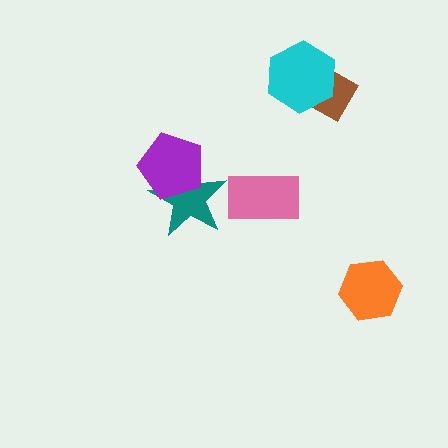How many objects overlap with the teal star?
1 object overlaps with the teal star.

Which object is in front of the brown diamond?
The cyan hexagon is in front of the brown diamond.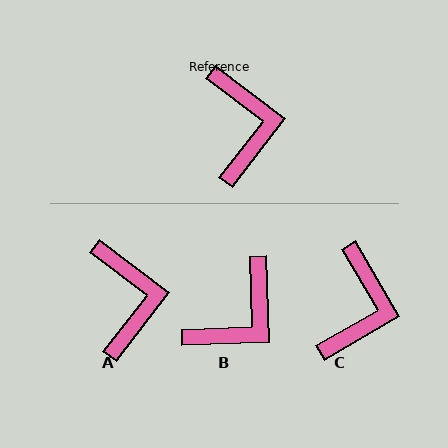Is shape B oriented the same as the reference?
No, it is off by about 51 degrees.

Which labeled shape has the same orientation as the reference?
A.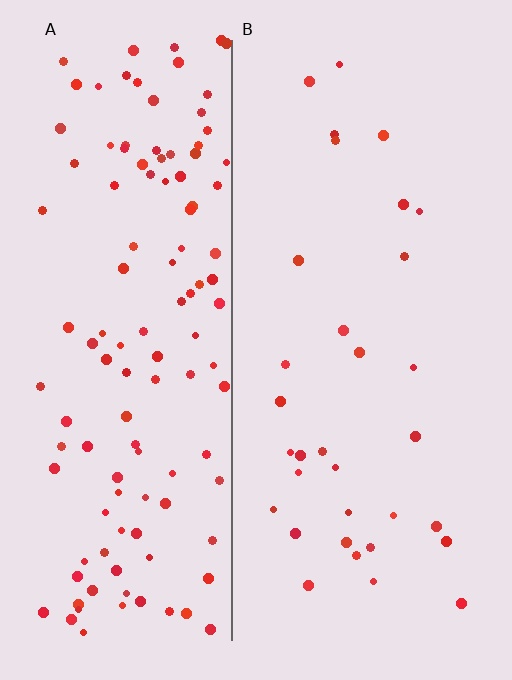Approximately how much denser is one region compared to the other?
Approximately 3.7× — region A over region B.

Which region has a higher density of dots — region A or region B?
A (the left).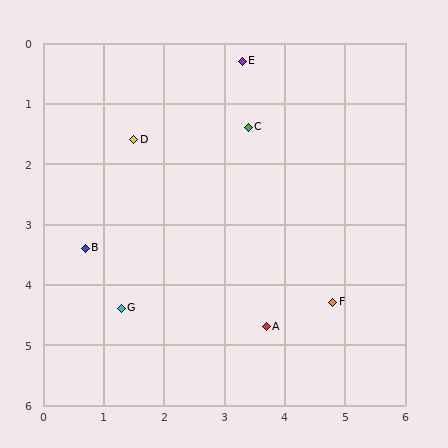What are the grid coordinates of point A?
Point A is at approximately (3.7, 4.7).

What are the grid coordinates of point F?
Point F is at approximately (4.8, 4.3).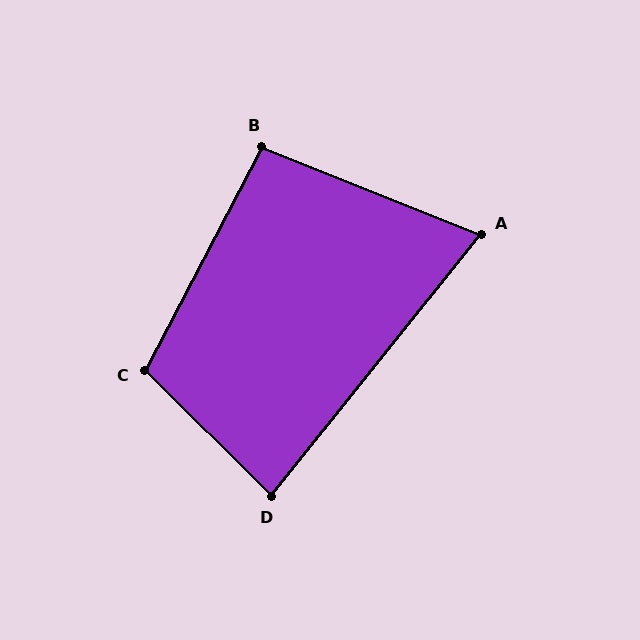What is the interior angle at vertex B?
Approximately 96 degrees (obtuse).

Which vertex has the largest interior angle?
C, at approximately 107 degrees.